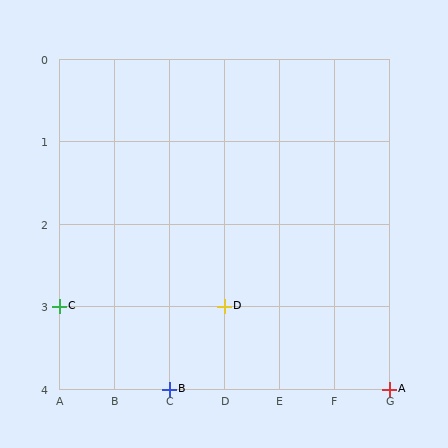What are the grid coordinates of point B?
Point B is at grid coordinates (C, 4).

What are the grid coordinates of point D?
Point D is at grid coordinates (D, 3).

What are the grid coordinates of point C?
Point C is at grid coordinates (A, 3).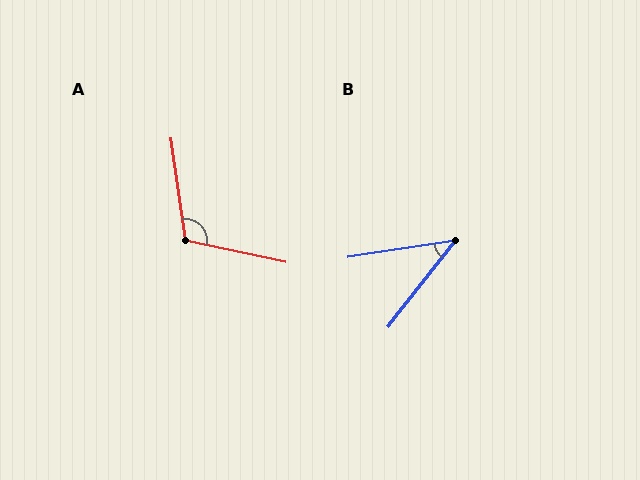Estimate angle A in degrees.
Approximately 110 degrees.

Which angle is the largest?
A, at approximately 110 degrees.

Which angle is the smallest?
B, at approximately 44 degrees.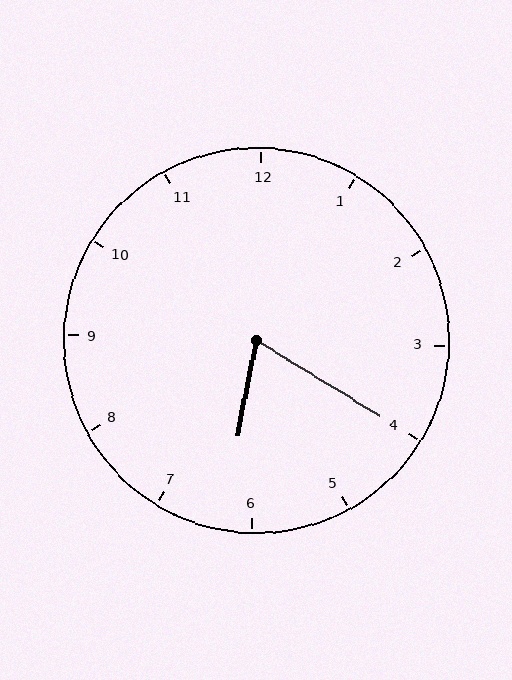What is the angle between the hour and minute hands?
Approximately 70 degrees.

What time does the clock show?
6:20.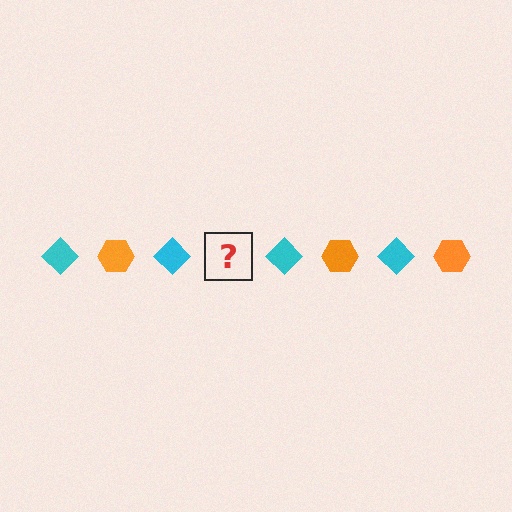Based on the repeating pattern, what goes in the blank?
The blank should be an orange hexagon.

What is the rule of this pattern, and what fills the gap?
The rule is that the pattern alternates between cyan diamond and orange hexagon. The gap should be filled with an orange hexagon.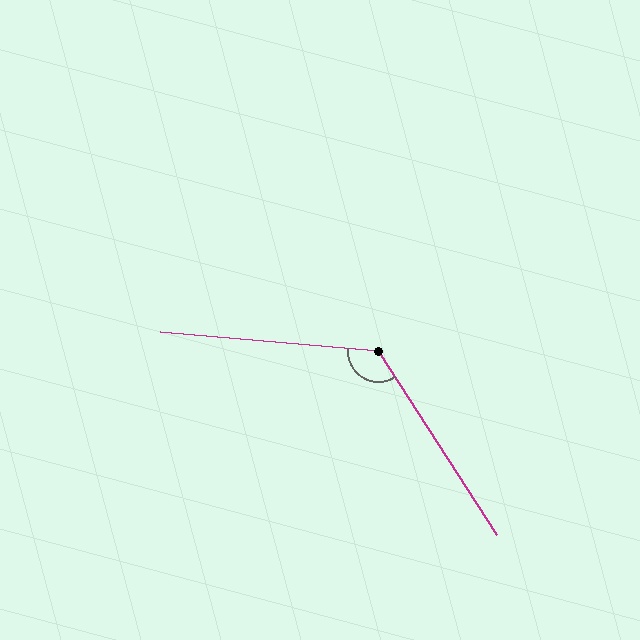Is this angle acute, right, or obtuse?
It is obtuse.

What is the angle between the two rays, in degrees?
Approximately 128 degrees.